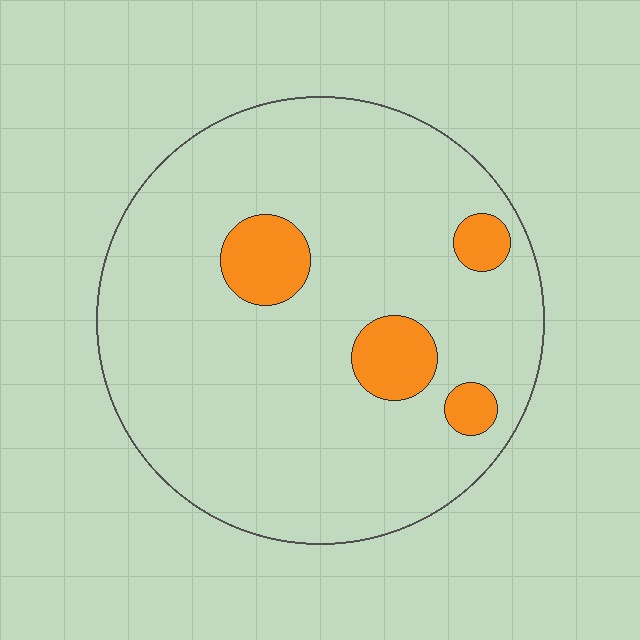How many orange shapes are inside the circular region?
4.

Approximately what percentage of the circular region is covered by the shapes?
Approximately 10%.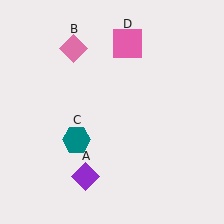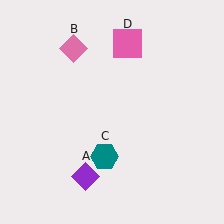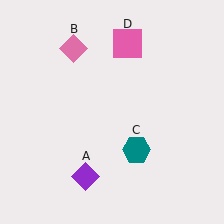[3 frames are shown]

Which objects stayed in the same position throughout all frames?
Purple diamond (object A) and pink diamond (object B) and pink square (object D) remained stationary.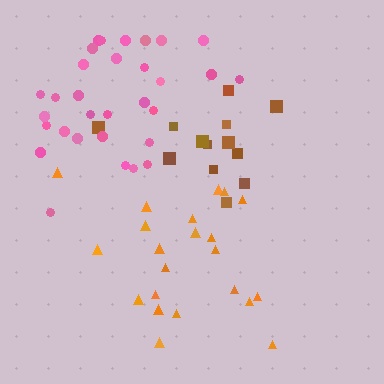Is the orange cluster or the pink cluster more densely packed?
Pink.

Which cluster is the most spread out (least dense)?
Orange.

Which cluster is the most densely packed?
Brown.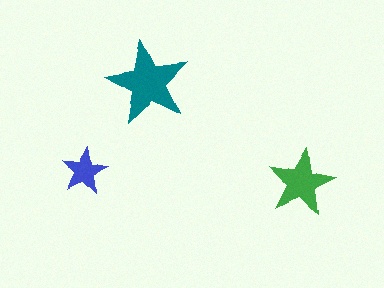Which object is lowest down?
The green star is bottommost.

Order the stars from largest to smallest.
the teal one, the green one, the blue one.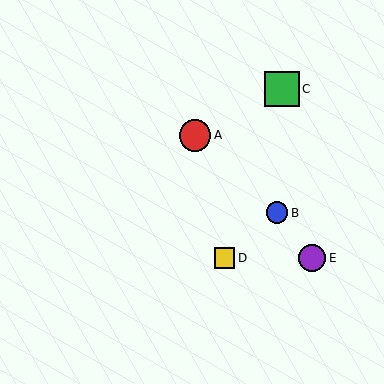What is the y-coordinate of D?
Object D is at y≈258.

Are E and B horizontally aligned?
No, E is at y≈258 and B is at y≈213.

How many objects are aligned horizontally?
2 objects (D, E) are aligned horizontally.